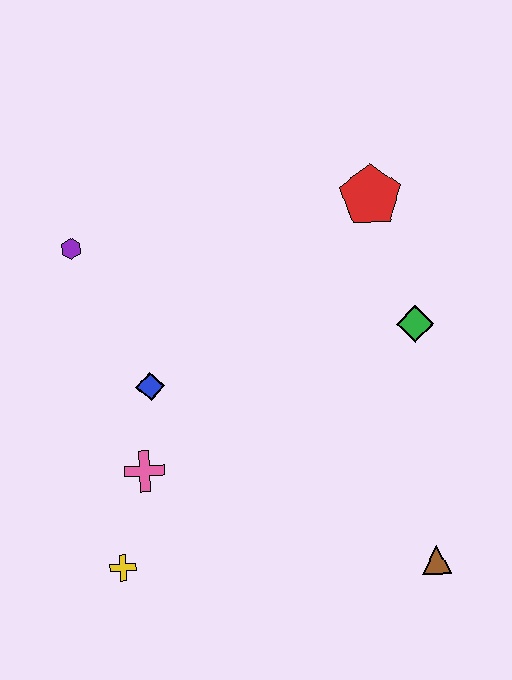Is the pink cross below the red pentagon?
Yes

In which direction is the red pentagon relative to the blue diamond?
The red pentagon is to the right of the blue diamond.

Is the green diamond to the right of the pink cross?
Yes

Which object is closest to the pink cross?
The blue diamond is closest to the pink cross.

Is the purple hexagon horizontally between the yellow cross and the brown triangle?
No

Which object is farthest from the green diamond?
The yellow cross is farthest from the green diamond.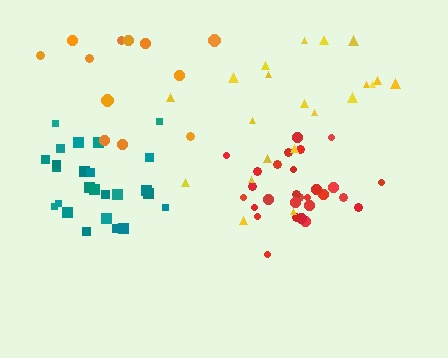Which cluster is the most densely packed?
Red.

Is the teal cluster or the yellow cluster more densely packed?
Teal.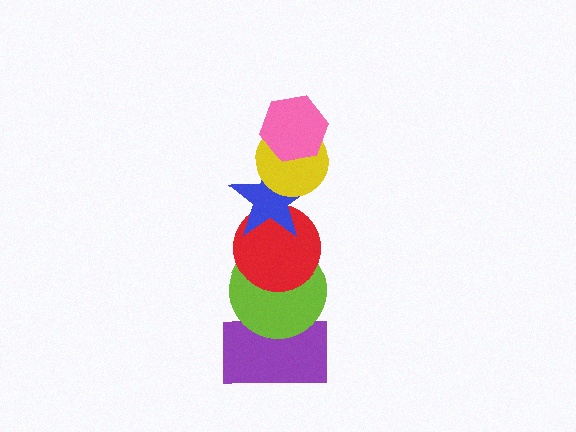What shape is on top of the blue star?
The yellow circle is on top of the blue star.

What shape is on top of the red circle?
The blue star is on top of the red circle.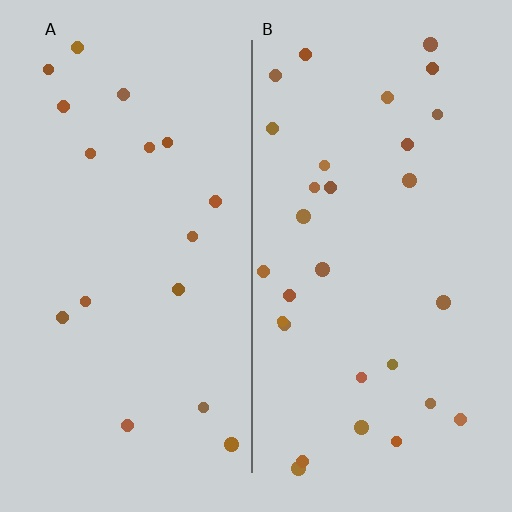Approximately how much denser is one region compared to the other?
Approximately 1.7× — region B over region A.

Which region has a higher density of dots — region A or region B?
B (the right).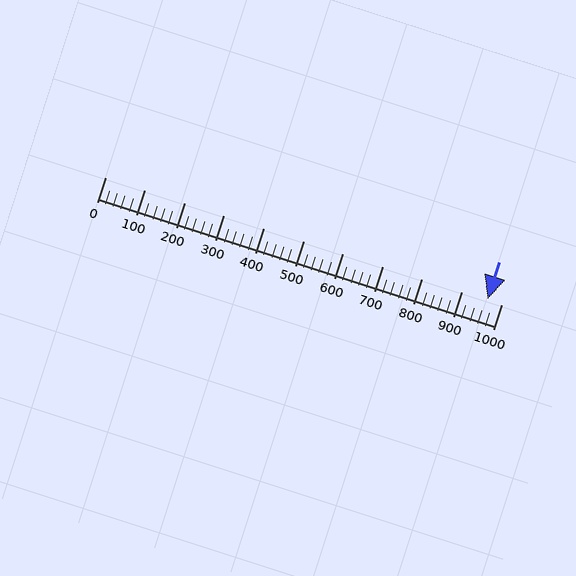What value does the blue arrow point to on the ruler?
The blue arrow points to approximately 964.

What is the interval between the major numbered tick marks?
The major tick marks are spaced 100 units apart.